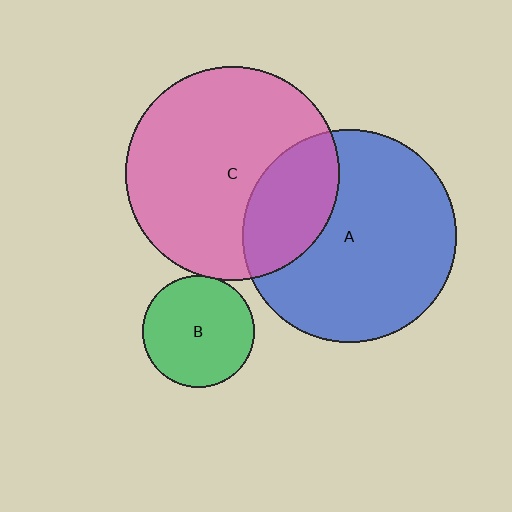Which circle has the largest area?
Circle C (pink).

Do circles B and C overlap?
Yes.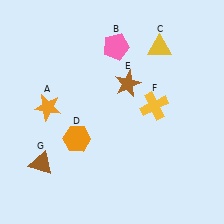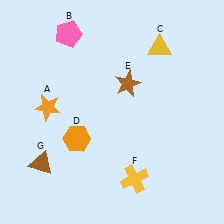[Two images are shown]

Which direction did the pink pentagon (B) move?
The pink pentagon (B) moved left.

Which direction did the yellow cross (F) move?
The yellow cross (F) moved down.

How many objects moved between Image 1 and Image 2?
2 objects moved between the two images.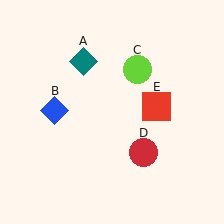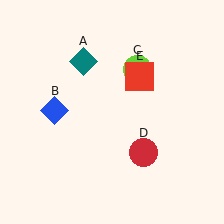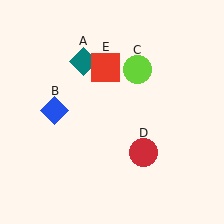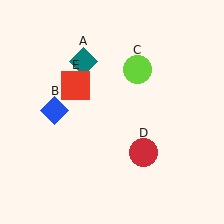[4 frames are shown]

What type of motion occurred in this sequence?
The red square (object E) rotated counterclockwise around the center of the scene.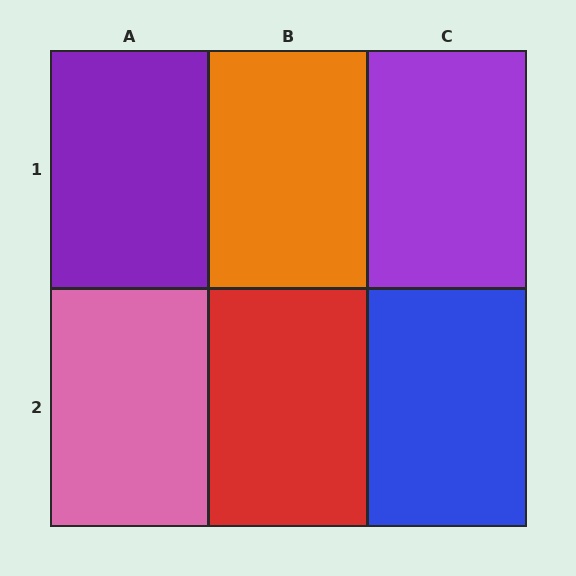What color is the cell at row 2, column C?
Blue.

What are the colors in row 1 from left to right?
Purple, orange, purple.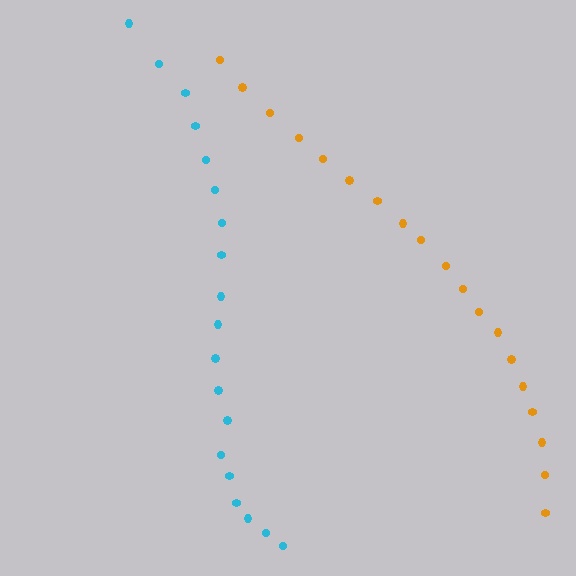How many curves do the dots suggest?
There are 2 distinct paths.